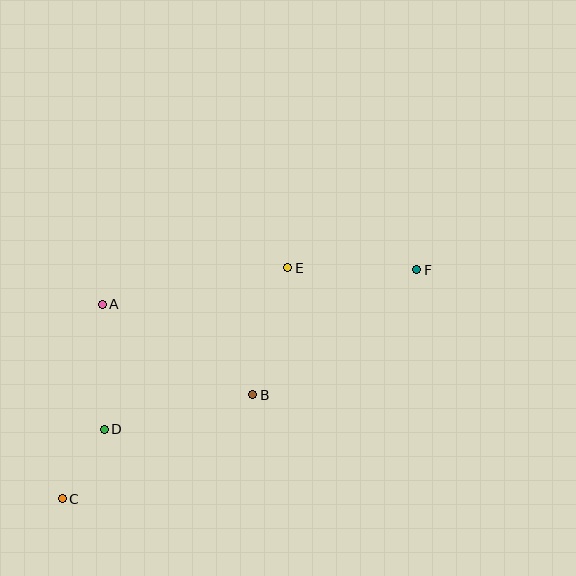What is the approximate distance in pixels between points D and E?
The distance between D and E is approximately 244 pixels.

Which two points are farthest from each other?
Points C and F are farthest from each other.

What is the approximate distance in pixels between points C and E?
The distance between C and E is approximately 323 pixels.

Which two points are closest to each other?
Points C and D are closest to each other.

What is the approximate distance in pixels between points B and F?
The distance between B and F is approximately 206 pixels.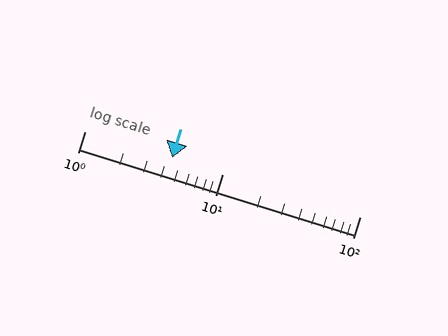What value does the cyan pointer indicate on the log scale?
The pointer indicates approximately 4.3.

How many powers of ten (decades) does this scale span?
The scale spans 2 decades, from 1 to 100.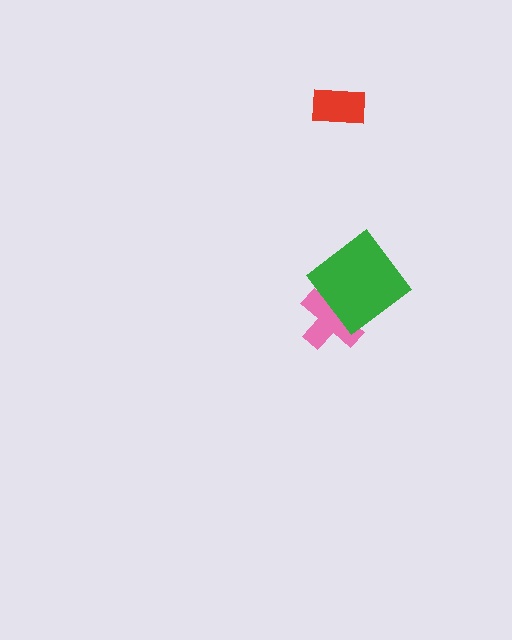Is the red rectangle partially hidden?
No, no other shape covers it.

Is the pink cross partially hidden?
Yes, it is partially covered by another shape.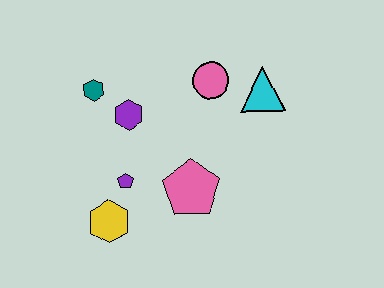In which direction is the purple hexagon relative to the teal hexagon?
The purple hexagon is to the right of the teal hexagon.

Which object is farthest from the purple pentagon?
The cyan triangle is farthest from the purple pentagon.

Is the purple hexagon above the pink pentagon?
Yes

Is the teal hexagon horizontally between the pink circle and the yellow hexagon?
No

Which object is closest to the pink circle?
The cyan triangle is closest to the pink circle.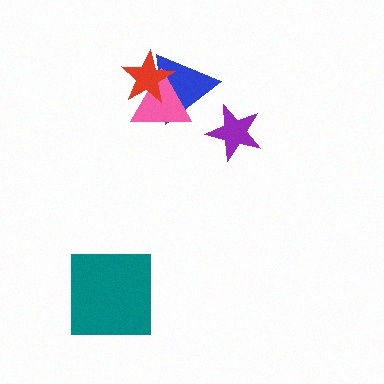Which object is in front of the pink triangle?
The red star is in front of the pink triangle.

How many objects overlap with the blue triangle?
2 objects overlap with the blue triangle.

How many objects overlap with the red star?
2 objects overlap with the red star.